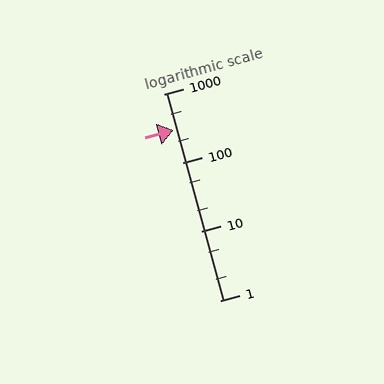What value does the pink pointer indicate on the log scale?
The pointer indicates approximately 300.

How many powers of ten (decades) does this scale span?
The scale spans 3 decades, from 1 to 1000.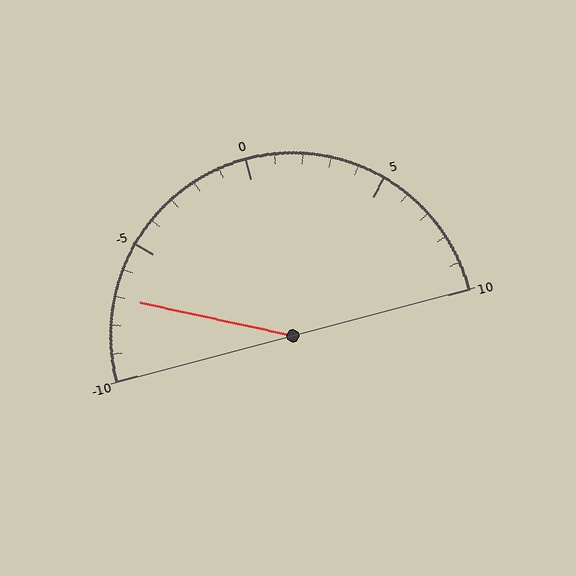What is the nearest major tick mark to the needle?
The nearest major tick mark is -5.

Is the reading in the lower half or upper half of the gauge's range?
The reading is in the lower half of the range (-10 to 10).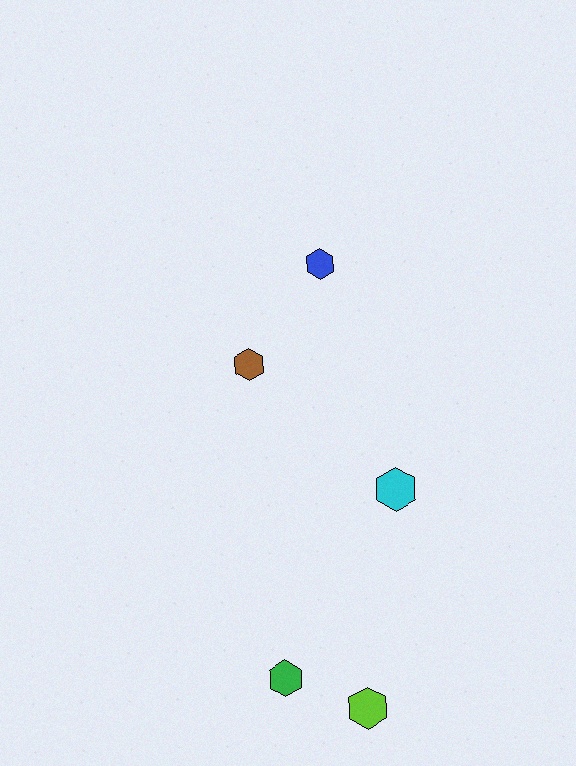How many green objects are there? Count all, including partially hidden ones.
There is 1 green object.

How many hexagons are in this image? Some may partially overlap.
There are 5 hexagons.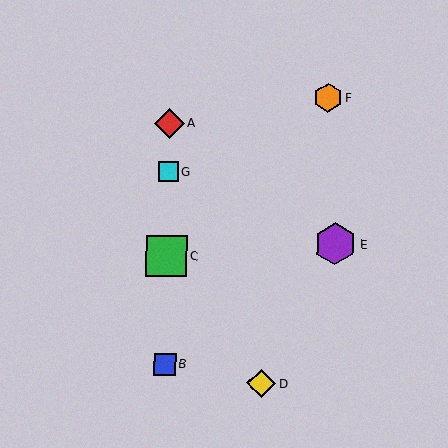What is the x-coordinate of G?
Object G is at x≈168.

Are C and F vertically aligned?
No, C is at x≈167 and F is at x≈328.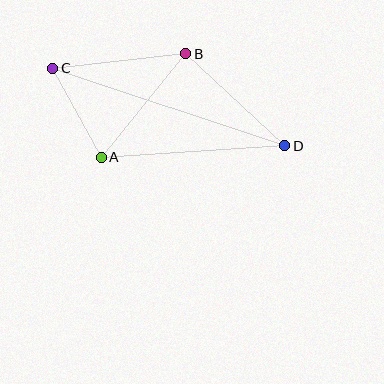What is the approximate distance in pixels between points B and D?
The distance between B and D is approximately 135 pixels.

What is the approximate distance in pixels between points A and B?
The distance between A and B is approximately 134 pixels.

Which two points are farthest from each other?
Points C and D are farthest from each other.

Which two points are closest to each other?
Points A and C are closest to each other.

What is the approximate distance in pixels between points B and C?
The distance between B and C is approximately 134 pixels.